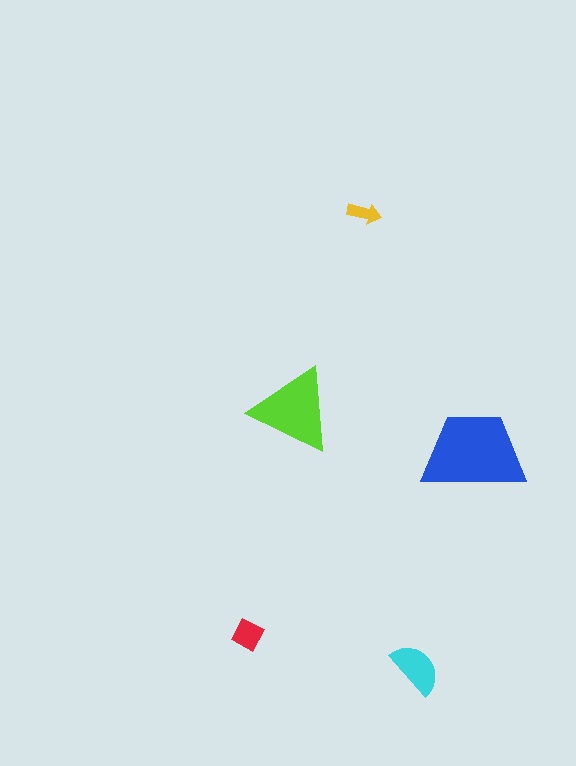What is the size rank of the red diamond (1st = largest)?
4th.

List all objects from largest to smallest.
The blue trapezoid, the lime triangle, the cyan semicircle, the red diamond, the yellow arrow.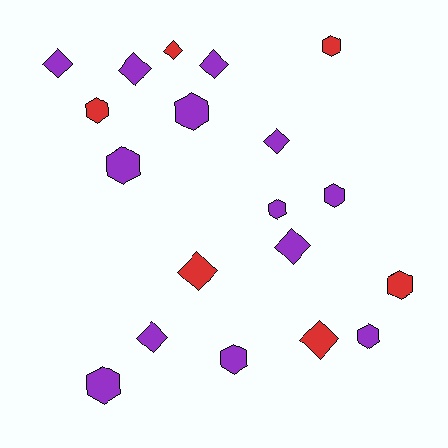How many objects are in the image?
There are 19 objects.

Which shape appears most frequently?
Hexagon, with 10 objects.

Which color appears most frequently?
Purple, with 13 objects.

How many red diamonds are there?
There are 3 red diamonds.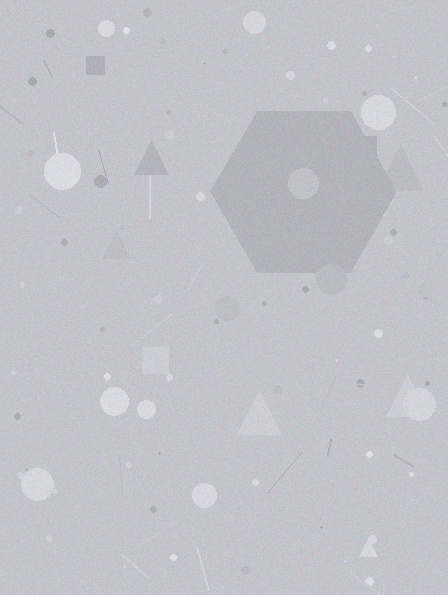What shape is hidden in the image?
A hexagon is hidden in the image.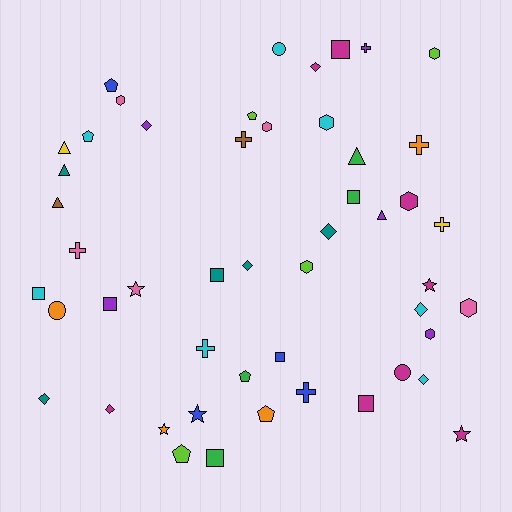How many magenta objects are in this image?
There are 8 magenta objects.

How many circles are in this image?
There are 3 circles.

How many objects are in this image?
There are 50 objects.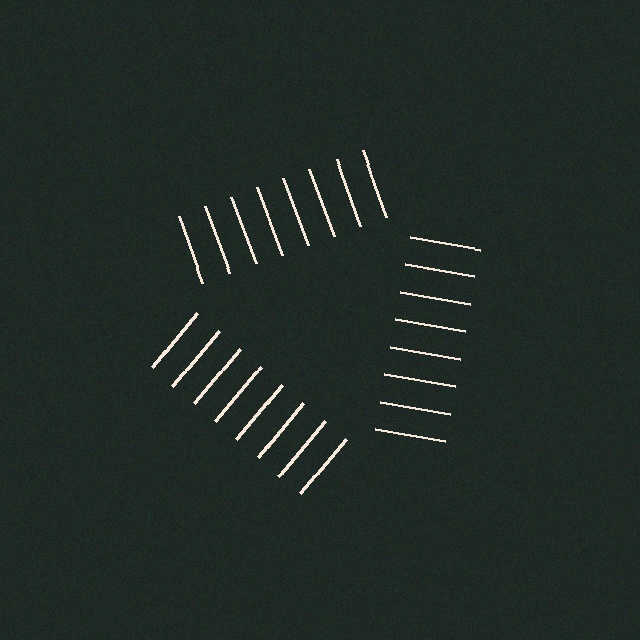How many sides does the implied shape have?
3 sides — the line-ends trace a triangle.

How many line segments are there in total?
24 — 8 along each of the 3 edges.